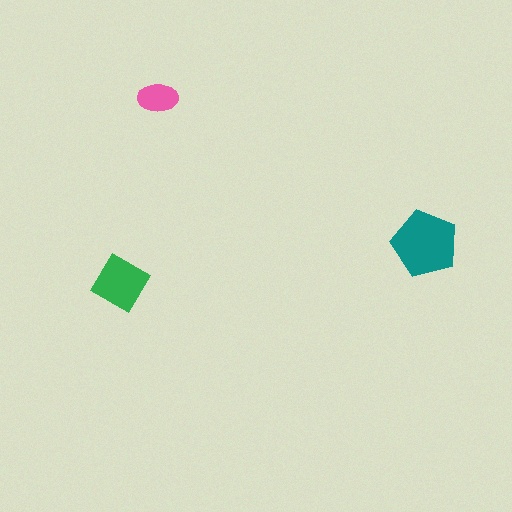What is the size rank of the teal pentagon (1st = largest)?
1st.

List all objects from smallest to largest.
The pink ellipse, the green diamond, the teal pentagon.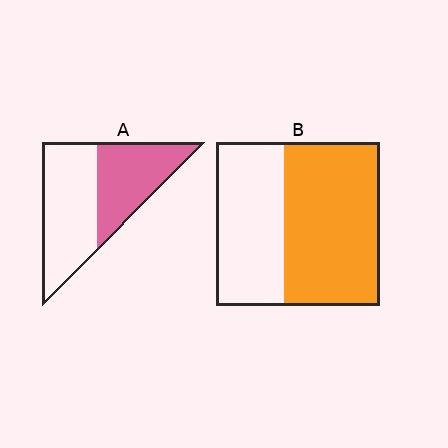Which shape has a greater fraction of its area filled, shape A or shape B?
Shape B.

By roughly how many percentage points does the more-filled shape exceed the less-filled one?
By roughly 15 percentage points (B over A).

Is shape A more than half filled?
No.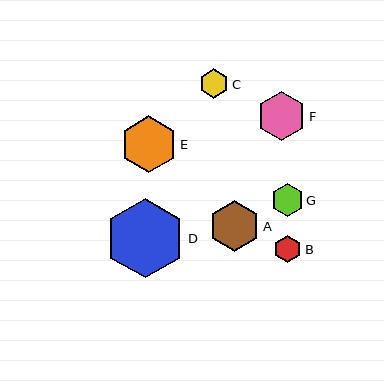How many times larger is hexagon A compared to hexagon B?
Hexagon A is approximately 1.9 times the size of hexagon B.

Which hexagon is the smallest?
Hexagon B is the smallest with a size of approximately 28 pixels.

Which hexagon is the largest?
Hexagon D is the largest with a size of approximately 79 pixels.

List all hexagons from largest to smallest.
From largest to smallest: D, E, A, F, G, C, B.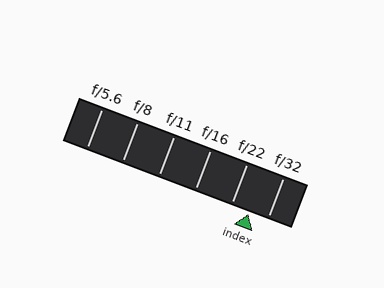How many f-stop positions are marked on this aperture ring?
There are 6 f-stop positions marked.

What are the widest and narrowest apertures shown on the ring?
The widest aperture shown is f/5.6 and the narrowest is f/32.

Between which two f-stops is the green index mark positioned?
The index mark is between f/22 and f/32.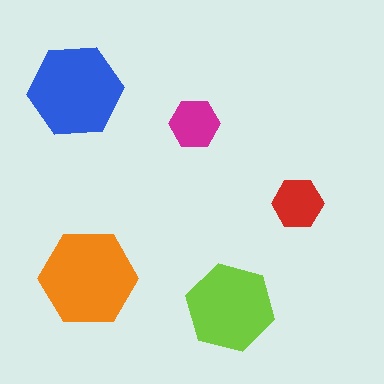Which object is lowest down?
The lime hexagon is bottommost.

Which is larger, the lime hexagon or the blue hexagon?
The blue one.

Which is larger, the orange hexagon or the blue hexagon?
The orange one.